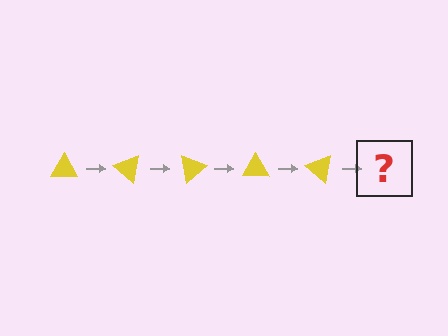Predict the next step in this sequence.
The next step is a yellow triangle rotated 200 degrees.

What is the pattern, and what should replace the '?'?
The pattern is that the triangle rotates 40 degrees each step. The '?' should be a yellow triangle rotated 200 degrees.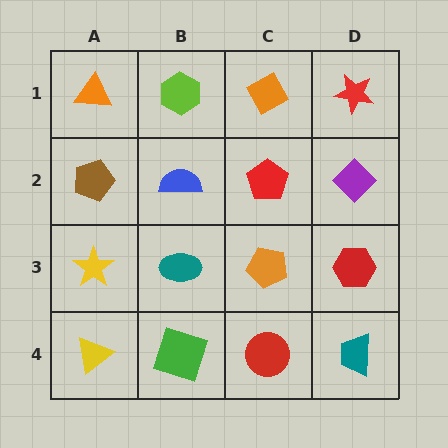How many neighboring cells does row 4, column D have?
2.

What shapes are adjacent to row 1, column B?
A blue semicircle (row 2, column B), an orange triangle (row 1, column A), an orange diamond (row 1, column C).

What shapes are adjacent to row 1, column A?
A brown pentagon (row 2, column A), a lime hexagon (row 1, column B).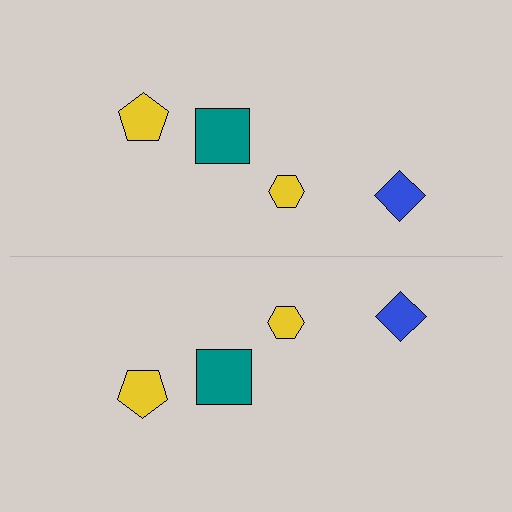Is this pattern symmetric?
Yes, this pattern has bilateral (reflection) symmetry.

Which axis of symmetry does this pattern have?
The pattern has a horizontal axis of symmetry running through the center of the image.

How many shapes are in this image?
There are 8 shapes in this image.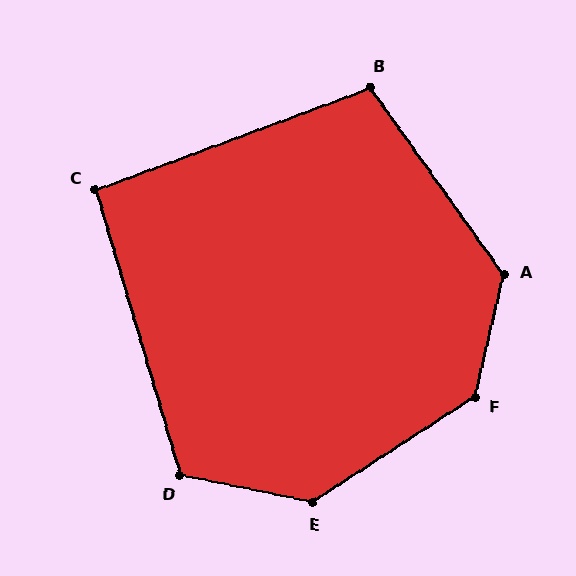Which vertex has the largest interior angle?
F, at approximately 136 degrees.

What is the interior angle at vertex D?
Approximately 118 degrees (obtuse).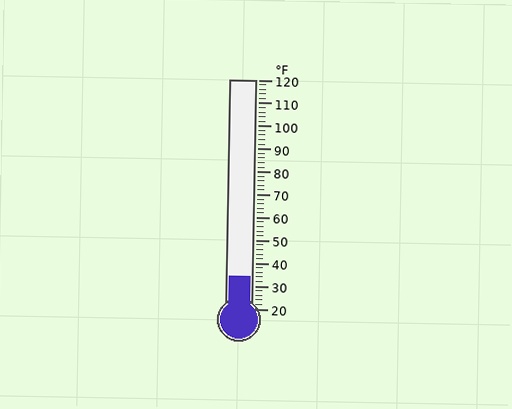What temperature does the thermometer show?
The thermometer shows approximately 34°F.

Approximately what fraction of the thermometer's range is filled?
The thermometer is filled to approximately 15% of its range.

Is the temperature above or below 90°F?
The temperature is below 90°F.